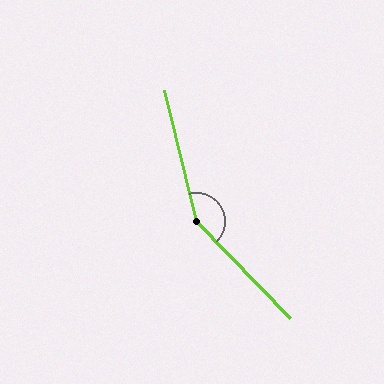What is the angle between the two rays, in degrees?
Approximately 150 degrees.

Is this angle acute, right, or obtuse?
It is obtuse.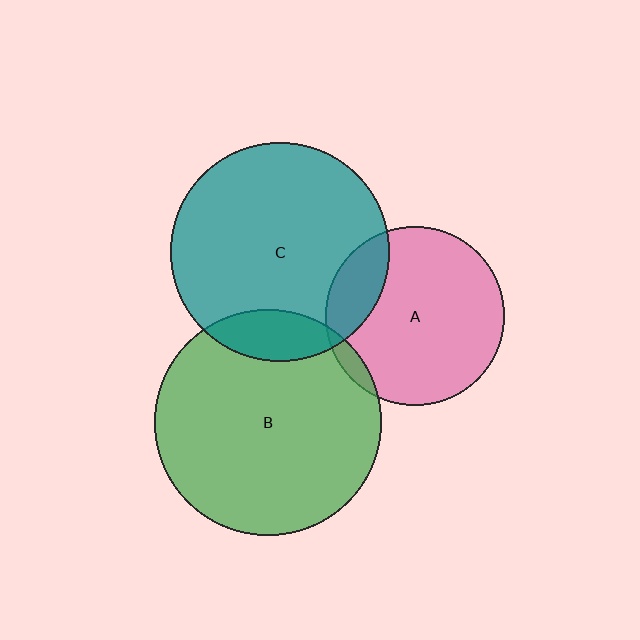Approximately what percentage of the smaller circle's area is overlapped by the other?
Approximately 15%.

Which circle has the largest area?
Circle B (green).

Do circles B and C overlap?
Yes.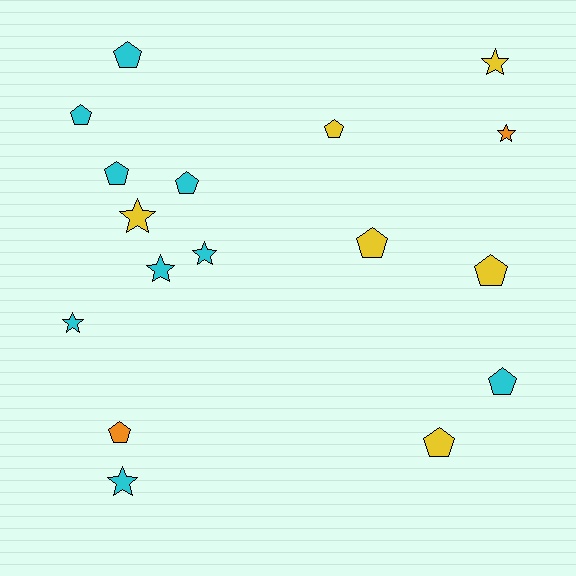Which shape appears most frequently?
Pentagon, with 10 objects.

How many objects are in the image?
There are 17 objects.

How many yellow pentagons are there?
There are 4 yellow pentagons.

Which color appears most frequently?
Cyan, with 9 objects.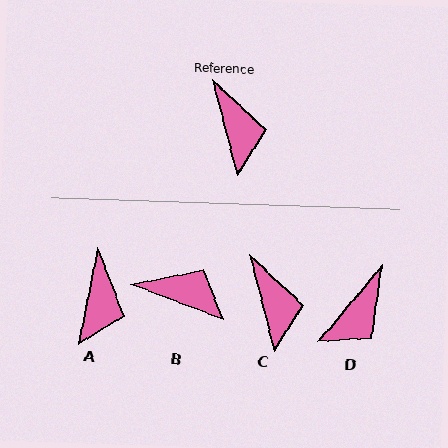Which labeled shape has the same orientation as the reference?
C.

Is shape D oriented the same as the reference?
No, it is off by about 55 degrees.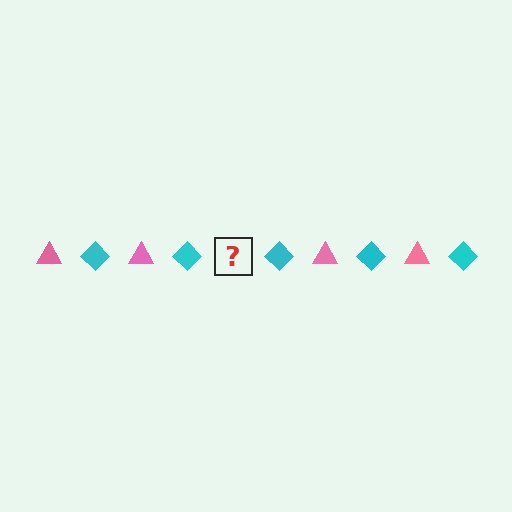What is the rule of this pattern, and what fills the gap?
The rule is that the pattern alternates between pink triangle and cyan diamond. The gap should be filled with a pink triangle.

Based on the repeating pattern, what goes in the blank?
The blank should be a pink triangle.